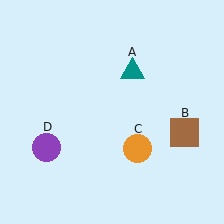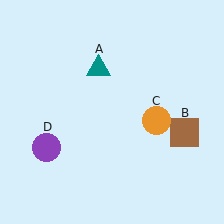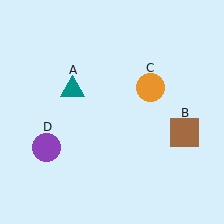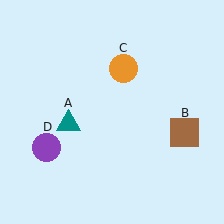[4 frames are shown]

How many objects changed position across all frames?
2 objects changed position: teal triangle (object A), orange circle (object C).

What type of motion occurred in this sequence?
The teal triangle (object A), orange circle (object C) rotated counterclockwise around the center of the scene.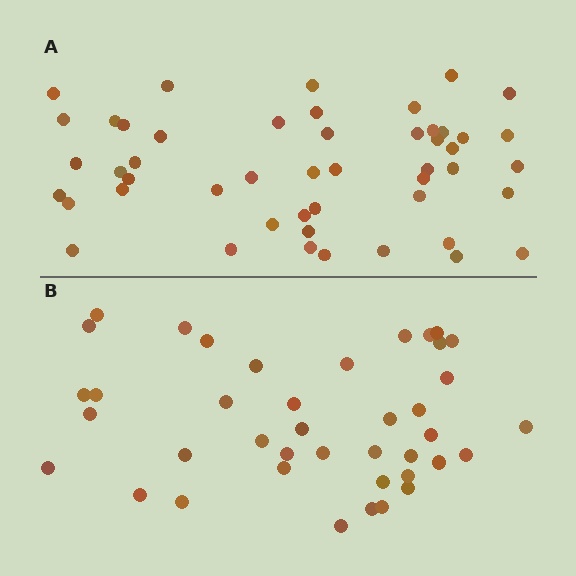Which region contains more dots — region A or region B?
Region A (the top region) has more dots.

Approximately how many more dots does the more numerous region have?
Region A has roughly 8 or so more dots than region B.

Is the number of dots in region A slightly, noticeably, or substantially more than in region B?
Region A has only slightly more — the two regions are fairly close. The ratio is roughly 1.2 to 1.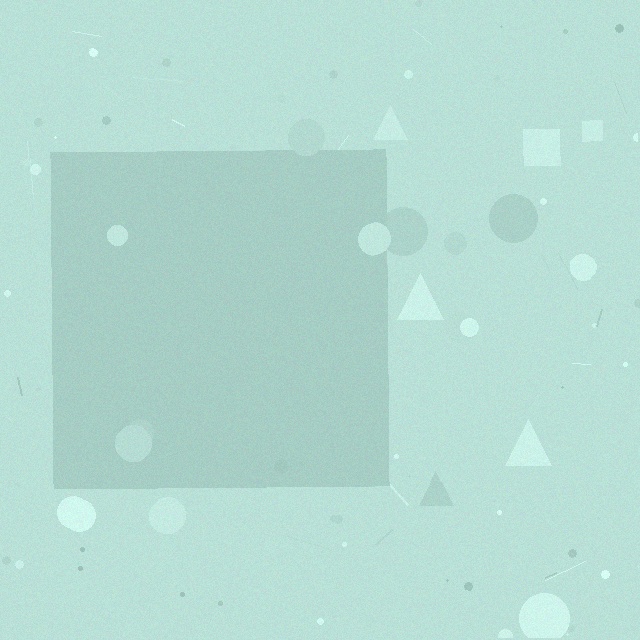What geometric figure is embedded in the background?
A square is embedded in the background.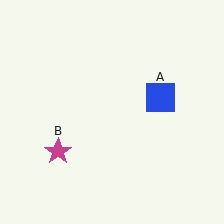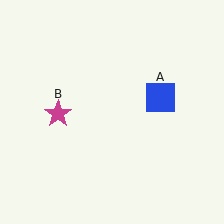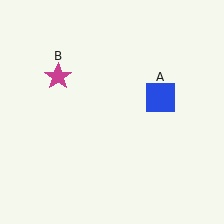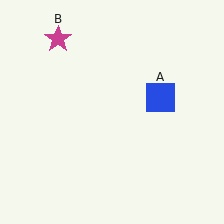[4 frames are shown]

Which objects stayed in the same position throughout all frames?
Blue square (object A) remained stationary.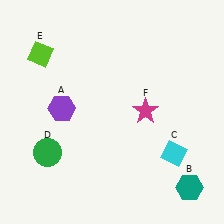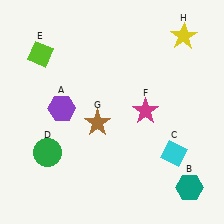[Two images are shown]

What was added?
A brown star (G), a yellow star (H) were added in Image 2.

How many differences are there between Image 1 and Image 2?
There are 2 differences between the two images.